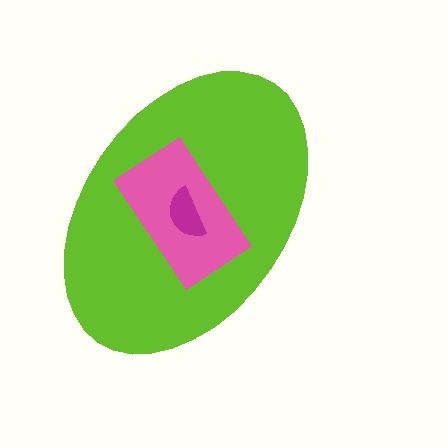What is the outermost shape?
The lime ellipse.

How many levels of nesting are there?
3.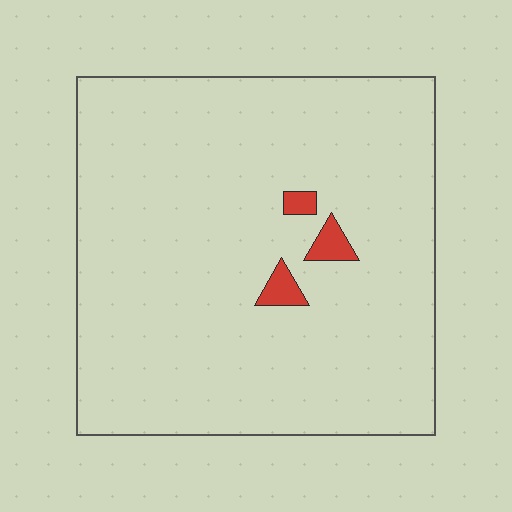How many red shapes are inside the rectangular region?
3.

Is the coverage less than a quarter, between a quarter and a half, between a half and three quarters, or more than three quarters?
Less than a quarter.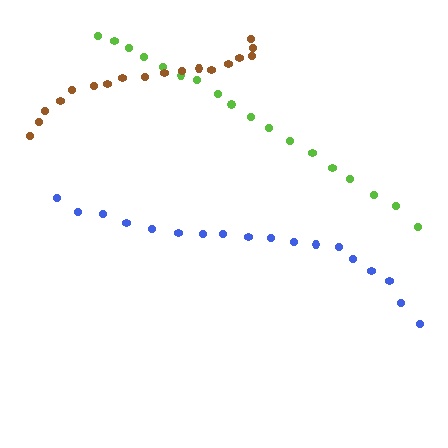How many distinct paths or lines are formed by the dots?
There are 3 distinct paths.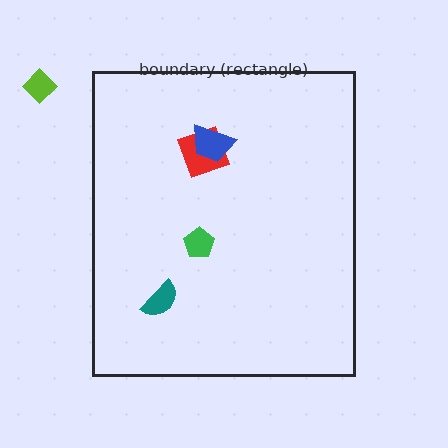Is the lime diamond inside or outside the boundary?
Outside.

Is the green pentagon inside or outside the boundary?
Inside.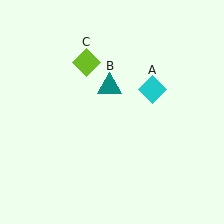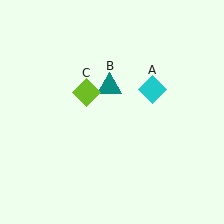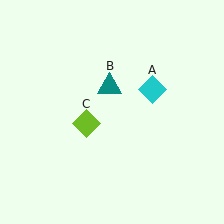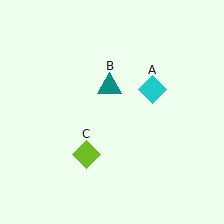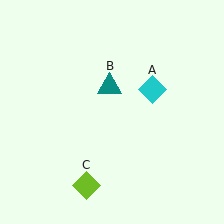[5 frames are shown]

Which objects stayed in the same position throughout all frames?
Cyan diamond (object A) and teal triangle (object B) remained stationary.